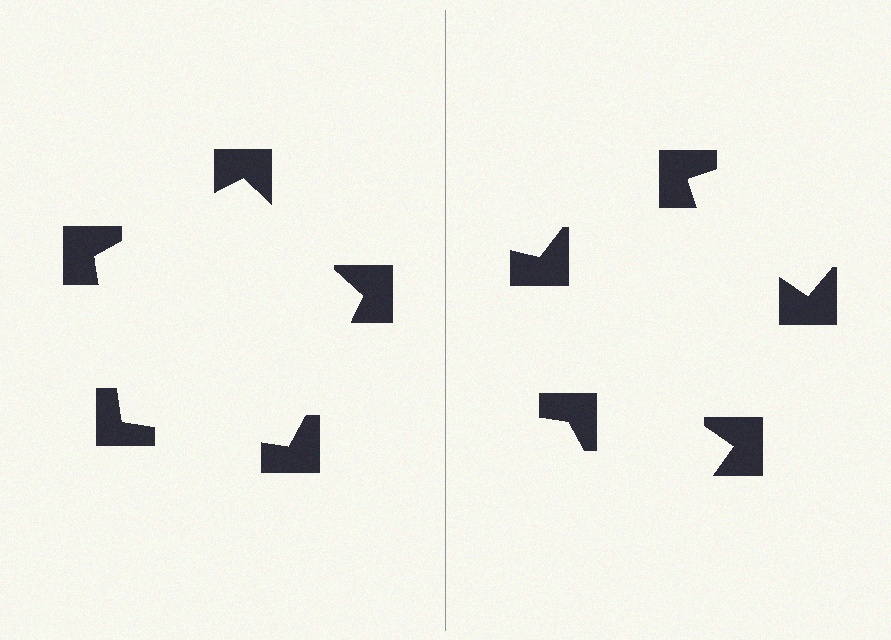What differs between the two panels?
The notched squares are positioned identically on both sides; only the wedge orientations differ. On the left they align to a pentagon; on the right they are misaligned.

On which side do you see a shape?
An illusory pentagon appears on the left side. On the right side the wedge cuts are rotated, so no coherent shape forms.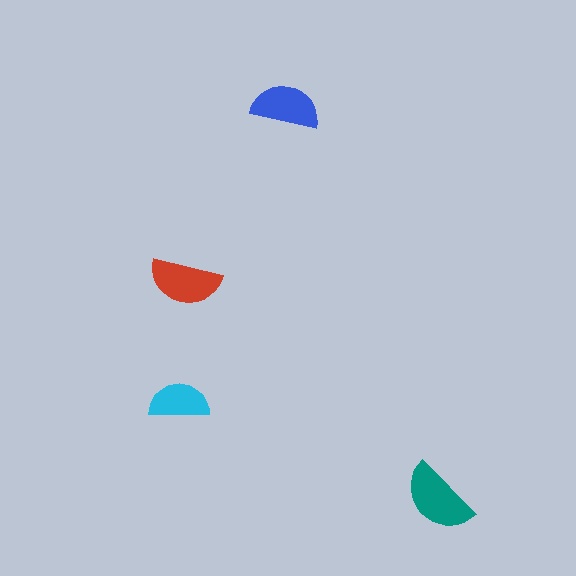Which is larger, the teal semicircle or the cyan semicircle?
The teal one.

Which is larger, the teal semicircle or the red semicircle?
The teal one.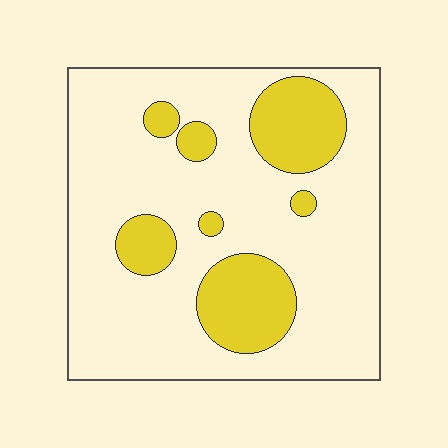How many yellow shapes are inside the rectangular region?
7.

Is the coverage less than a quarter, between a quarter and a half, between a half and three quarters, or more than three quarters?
Less than a quarter.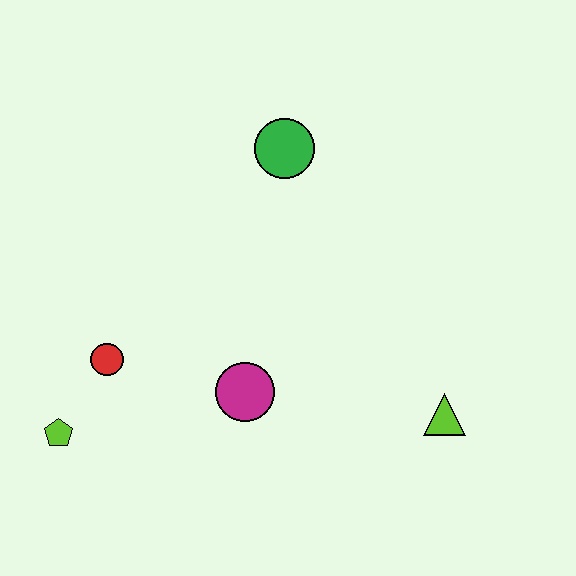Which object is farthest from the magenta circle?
The green circle is farthest from the magenta circle.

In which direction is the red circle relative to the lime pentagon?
The red circle is above the lime pentagon.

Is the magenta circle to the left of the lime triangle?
Yes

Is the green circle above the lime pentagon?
Yes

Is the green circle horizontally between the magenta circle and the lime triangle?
Yes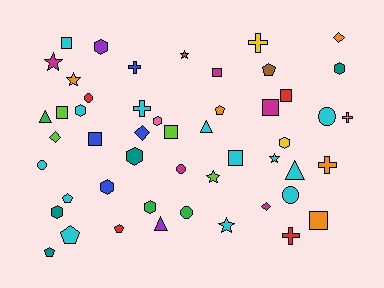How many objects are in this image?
There are 50 objects.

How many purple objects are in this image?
There are 2 purple objects.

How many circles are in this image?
There are 6 circles.